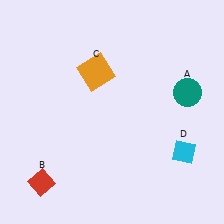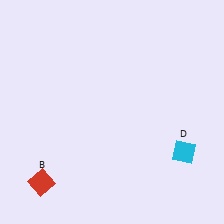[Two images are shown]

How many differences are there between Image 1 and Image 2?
There are 2 differences between the two images.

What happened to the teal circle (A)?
The teal circle (A) was removed in Image 2. It was in the top-right area of Image 1.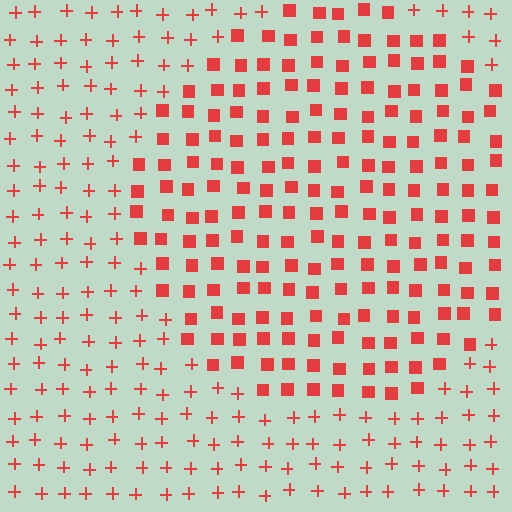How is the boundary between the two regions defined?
The boundary is defined by a change in element shape: squares inside vs. plus signs outside. All elements share the same color and spacing.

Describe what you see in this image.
The image is filled with small red elements arranged in a uniform grid. A circle-shaped region contains squares, while the surrounding area contains plus signs. The boundary is defined purely by the change in element shape.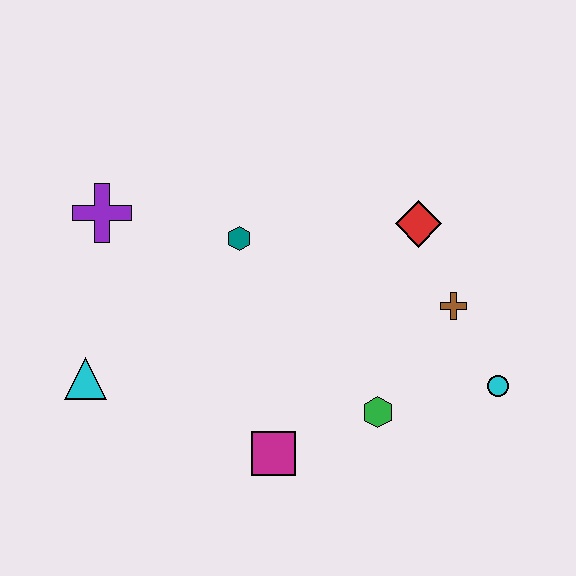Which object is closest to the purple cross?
The teal hexagon is closest to the purple cross.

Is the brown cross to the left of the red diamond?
No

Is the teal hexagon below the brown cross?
No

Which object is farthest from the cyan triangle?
The cyan circle is farthest from the cyan triangle.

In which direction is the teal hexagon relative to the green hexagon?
The teal hexagon is above the green hexagon.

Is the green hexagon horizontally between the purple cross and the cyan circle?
Yes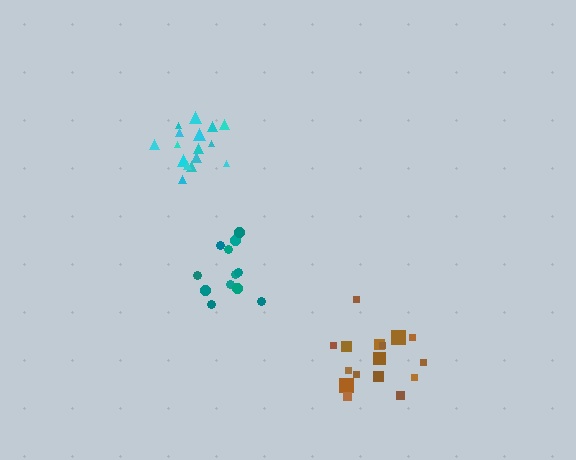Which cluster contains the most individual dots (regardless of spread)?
Cyan (16).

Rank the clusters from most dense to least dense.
cyan, brown, teal.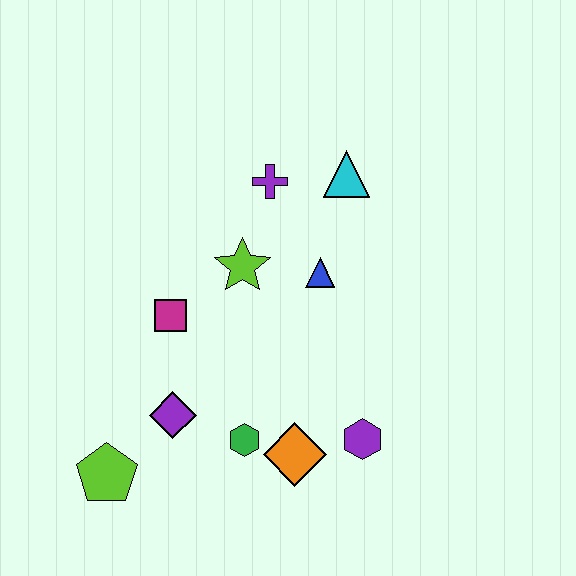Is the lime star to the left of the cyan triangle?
Yes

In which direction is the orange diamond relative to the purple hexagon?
The orange diamond is to the left of the purple hexagon.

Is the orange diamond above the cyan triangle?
No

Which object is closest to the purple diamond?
The green hexagon is closest to the purple diamond.